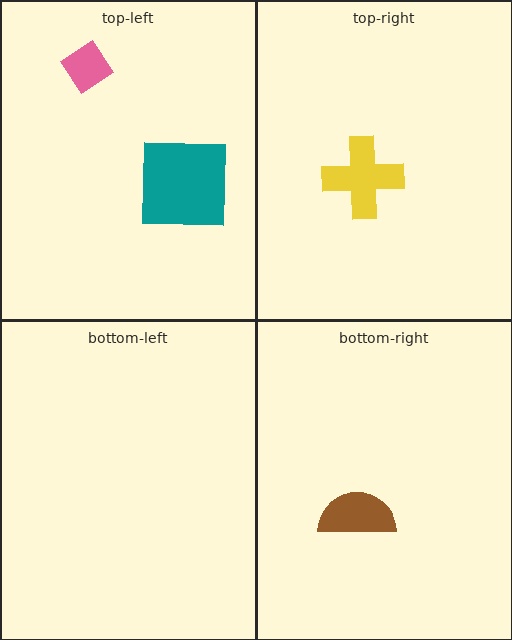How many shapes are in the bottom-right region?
1.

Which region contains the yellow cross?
The top-right region.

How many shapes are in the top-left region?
2.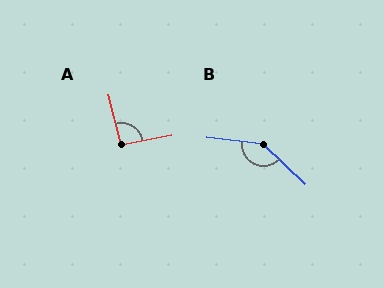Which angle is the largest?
B, at approximately 144 degrees.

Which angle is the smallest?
A, at approximately 93 degrees.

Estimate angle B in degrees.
Approximately 144 degrees.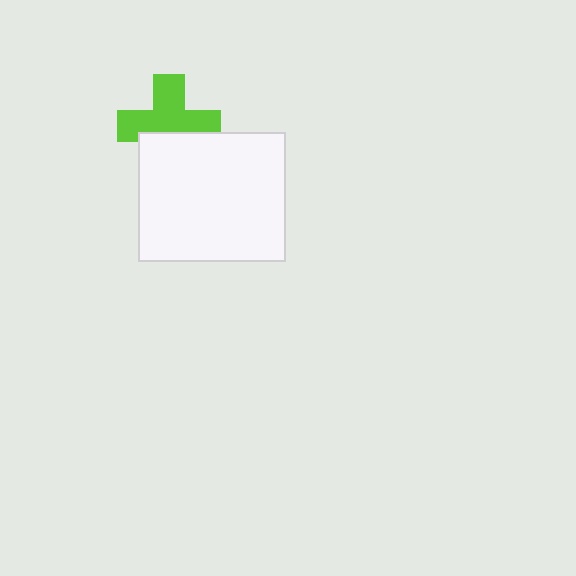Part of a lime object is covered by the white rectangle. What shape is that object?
It is a cross.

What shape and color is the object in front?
The object in front is a white rectangle.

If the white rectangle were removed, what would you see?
You would see the complete lime cross.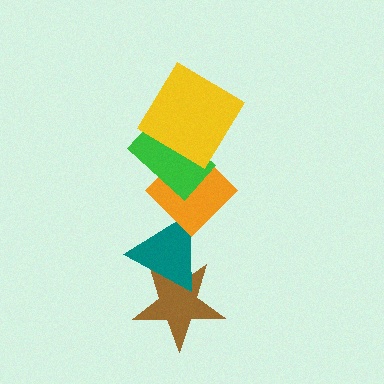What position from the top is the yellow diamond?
The yellow diamond is 1st from the top.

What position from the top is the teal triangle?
The teal triangle is 4th from the top.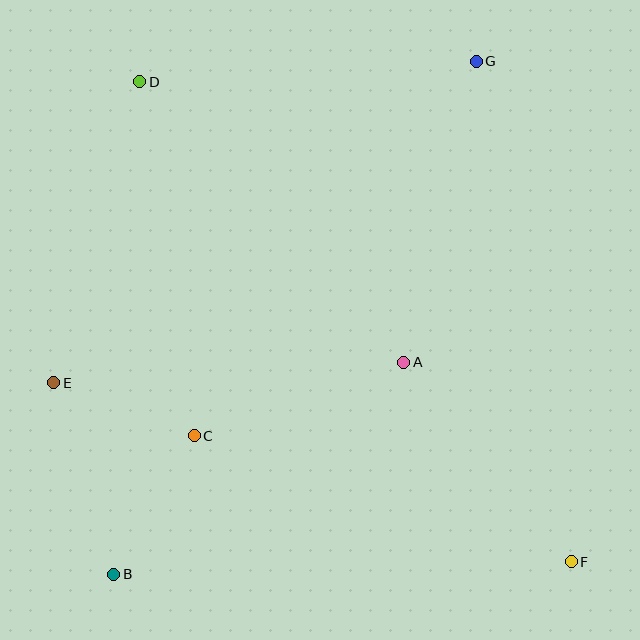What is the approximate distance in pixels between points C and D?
The distance between C and D is approximately 359 pixels.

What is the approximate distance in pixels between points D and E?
The distance between D and E is approximately 313 pixels.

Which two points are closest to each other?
Points C and E are closest to each other.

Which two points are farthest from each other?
Points D and F are farthest from each other.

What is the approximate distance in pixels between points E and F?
The distance between E and F is approximately 547 pixels.